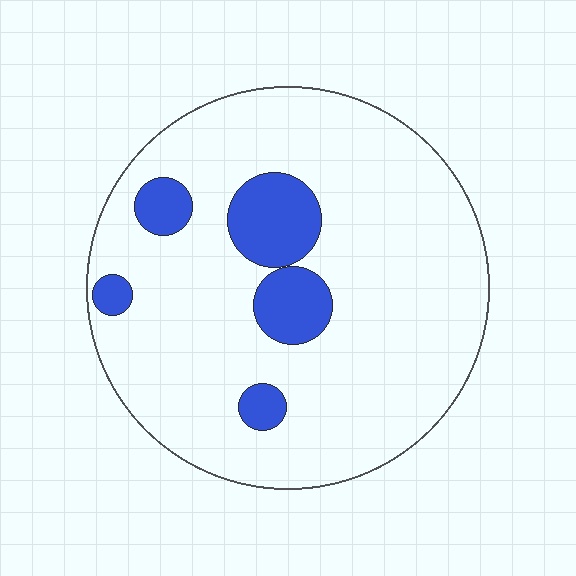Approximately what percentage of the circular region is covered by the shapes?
Approximately 15%.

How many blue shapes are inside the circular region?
5.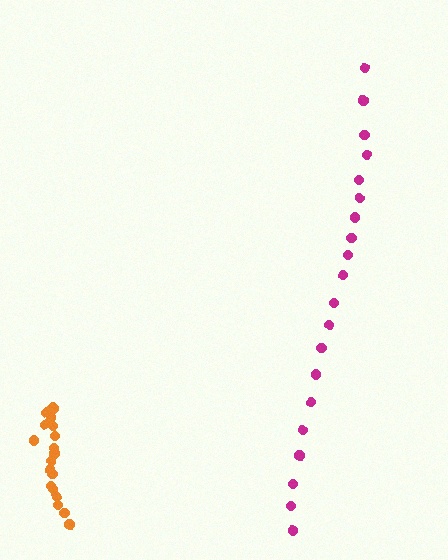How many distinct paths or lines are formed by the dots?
There are 2 distinct paths.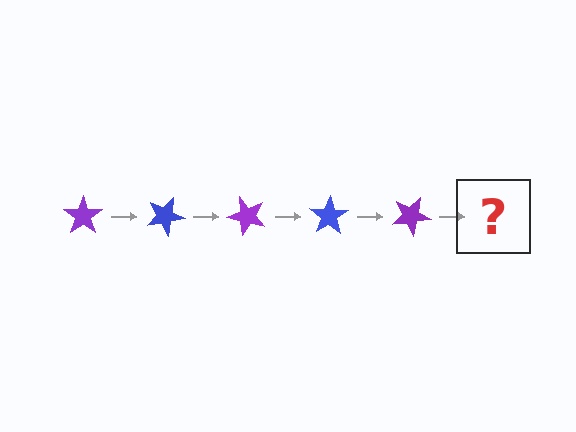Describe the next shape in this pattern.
It should be a blue star, rotated 125 degrees from the start.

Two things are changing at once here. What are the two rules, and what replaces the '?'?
The two rules are that it rotates 25 degrees each step and the color cycles through purple and blue. The '?' should be a blue star, rotated 125 degrees from the start.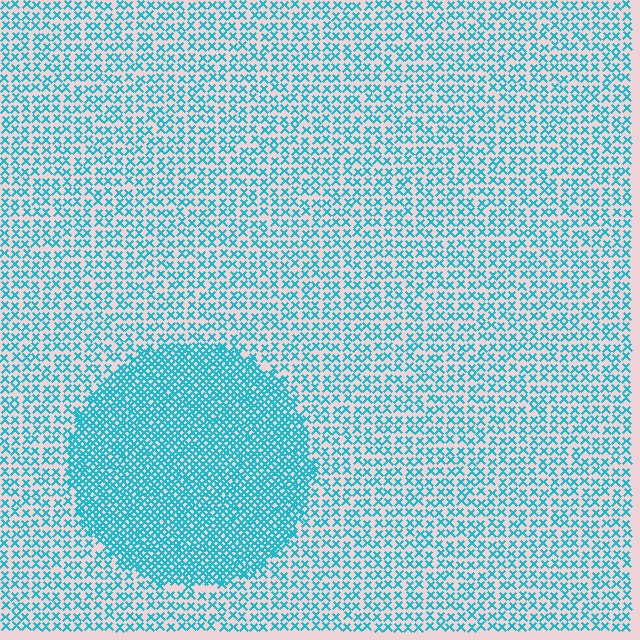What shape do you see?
I see a circle.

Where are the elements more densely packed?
The elements are more densely packed inside the circle boundary.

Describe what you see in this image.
The image contains small cyan elements arranged at two different densities. A circle-shaped region is visible where the elements are more densely packed than the surrounding area.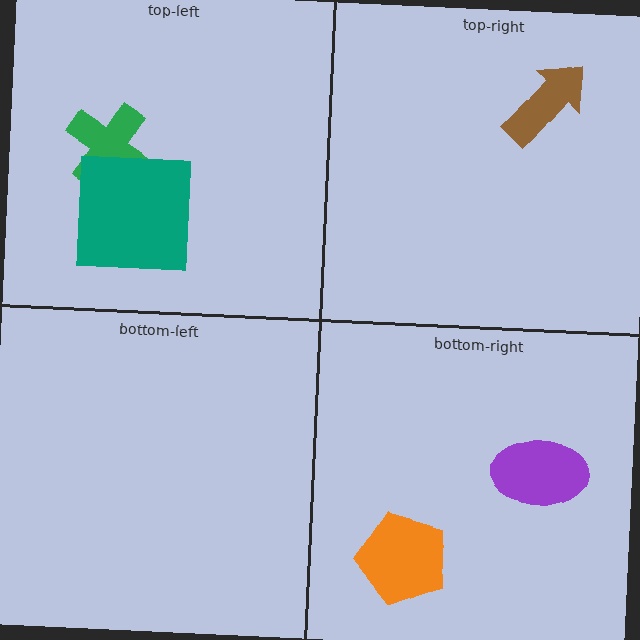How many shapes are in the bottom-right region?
2.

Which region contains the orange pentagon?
The bottom-right region.